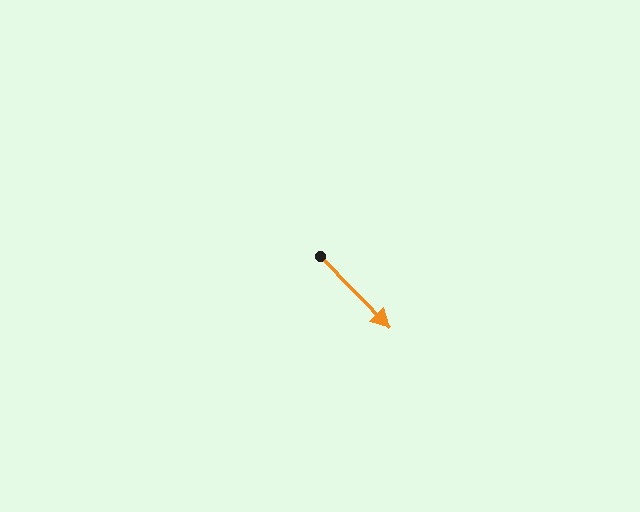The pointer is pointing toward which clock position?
Roughly 5 o'clock.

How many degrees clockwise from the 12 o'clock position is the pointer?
Approximately 136 degrees.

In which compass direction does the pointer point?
Southeast.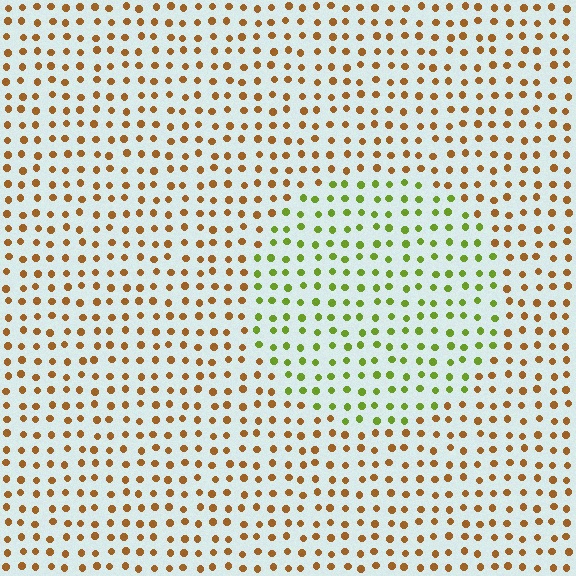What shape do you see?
I see a circle.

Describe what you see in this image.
The image is filled with small brown elements in a uniform arrangement. A circle-shaped region is visible where the elements are tinted to a slightly different hue, forming a subtle color boundary.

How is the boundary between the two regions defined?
The boundary is defined purely by a slight shift in hue (about 57 degrees). Spacing, size, and orientation are identical on both sides.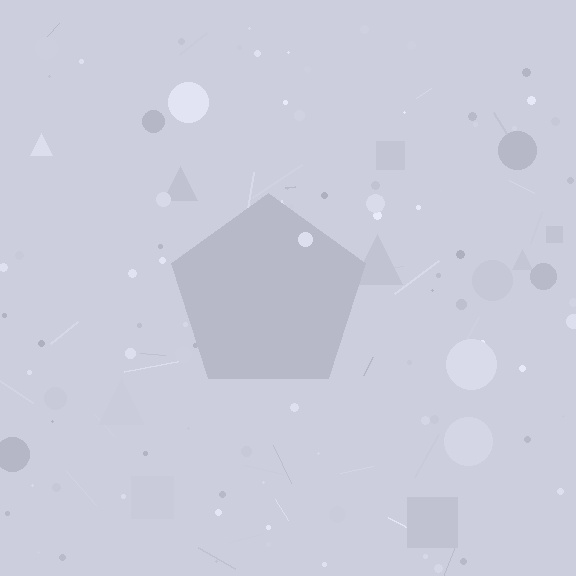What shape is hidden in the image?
A pentagon is hidden in the image.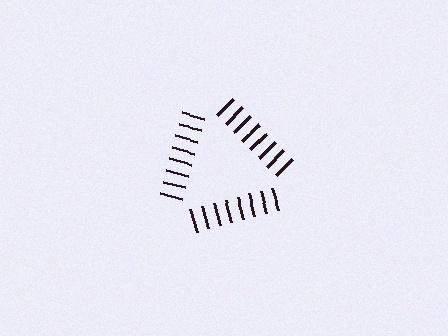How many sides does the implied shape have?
3 sides — the line-ends trace a triangle.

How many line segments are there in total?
24 — 8 along each of the 3 edges.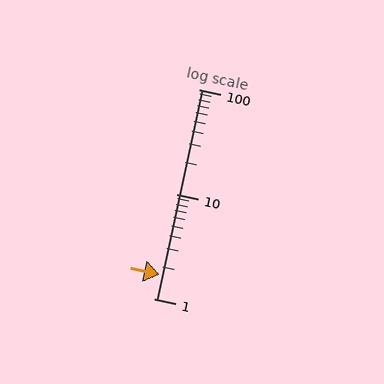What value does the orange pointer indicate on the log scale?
The pointer indicates approximately 1.7.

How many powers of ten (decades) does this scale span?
The scale spans 2 decades, from 1 to 100.